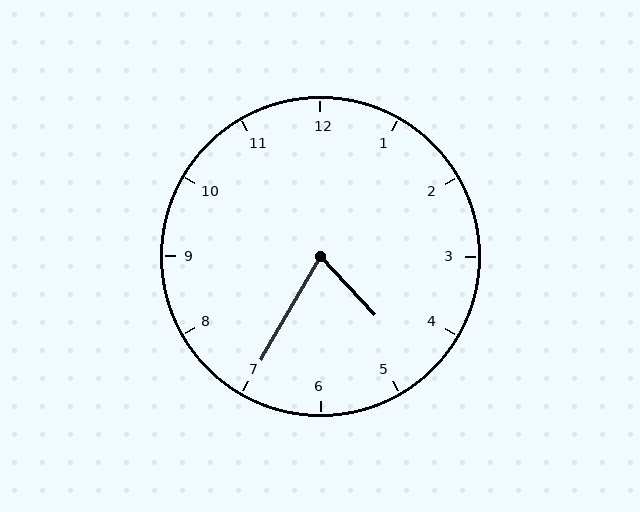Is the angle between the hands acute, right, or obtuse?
It is acute.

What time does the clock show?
4:35.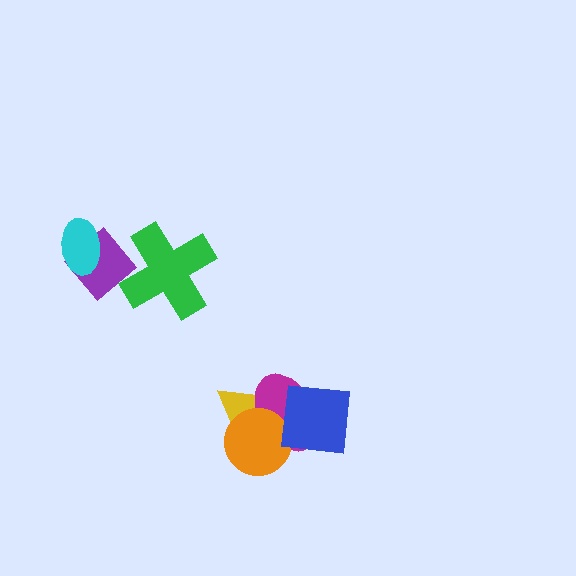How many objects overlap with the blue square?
1 object overlaps with the blue square.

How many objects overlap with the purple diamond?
2 objects overlap with the purple diamond.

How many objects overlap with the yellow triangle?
2 objects overlap with the yellow triangle.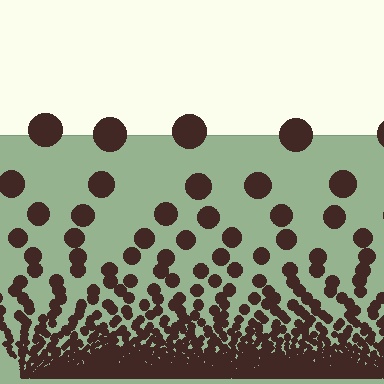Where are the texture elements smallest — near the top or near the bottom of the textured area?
Near the bottom.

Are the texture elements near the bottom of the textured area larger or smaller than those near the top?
Smaller. The gradient is inverted — elements near the bottom are smaller and denser.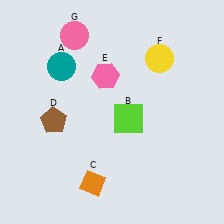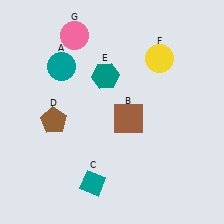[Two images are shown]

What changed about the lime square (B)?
In Image 1, B is lime. In Image 2, it changed to brown.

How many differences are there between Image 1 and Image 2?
There are 3 differences between the two images.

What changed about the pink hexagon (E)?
In Image 1, E is pink. In Image 2, it changed to teal.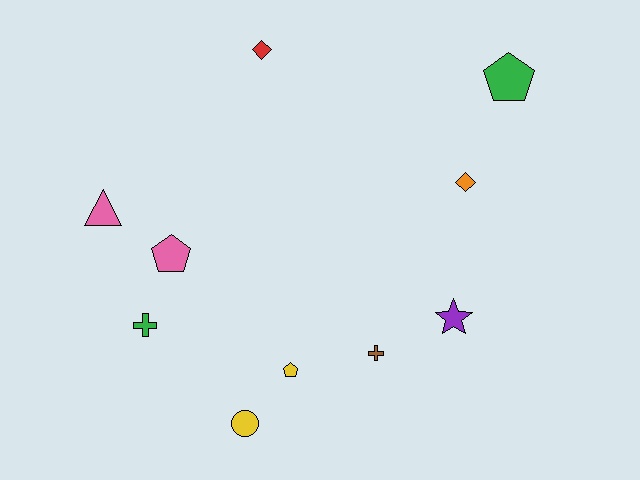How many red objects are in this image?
There is 1 red object.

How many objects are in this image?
There are 10 objects.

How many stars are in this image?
There is 1 star.